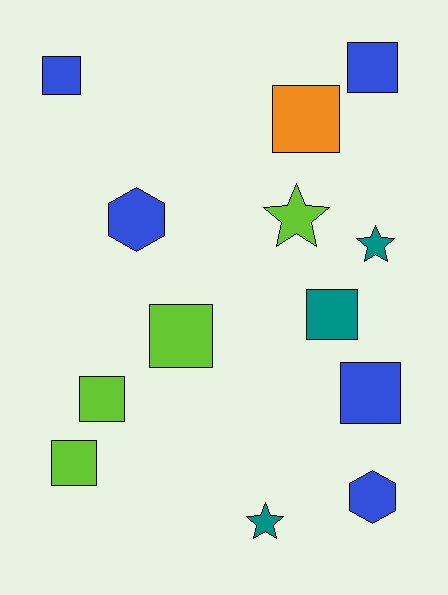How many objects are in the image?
There are 13 objects.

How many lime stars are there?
There is 1 lime star.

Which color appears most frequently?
Blue, with 5 objects.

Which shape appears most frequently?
Square, with 8 objects.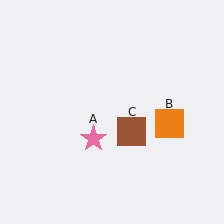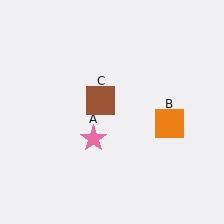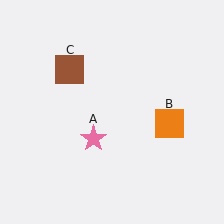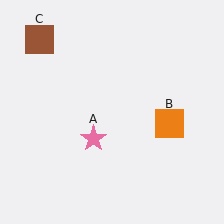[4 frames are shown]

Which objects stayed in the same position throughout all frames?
Pink star (object A) and orange square (object B) remained stationary.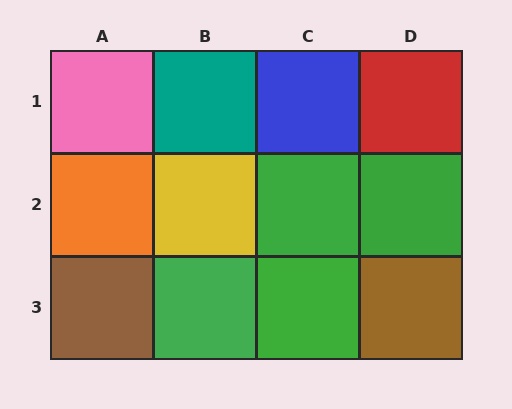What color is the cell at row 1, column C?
Blue.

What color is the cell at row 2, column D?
Green.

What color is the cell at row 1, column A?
Pink.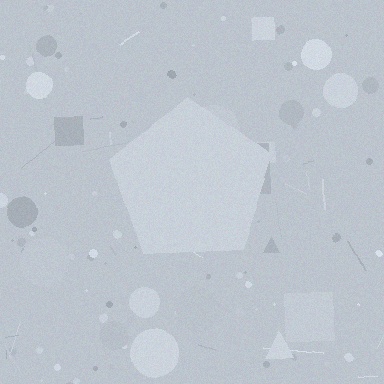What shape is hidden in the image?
A pentagon is hidden in the image.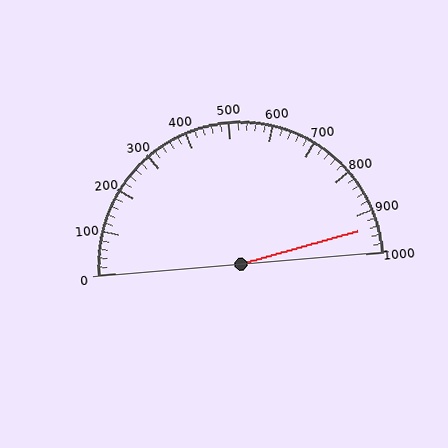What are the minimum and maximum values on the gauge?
The gauge ranges from 0 to 1000.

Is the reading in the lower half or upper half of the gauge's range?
The reading is in the upper half of the range (0 to 1000).